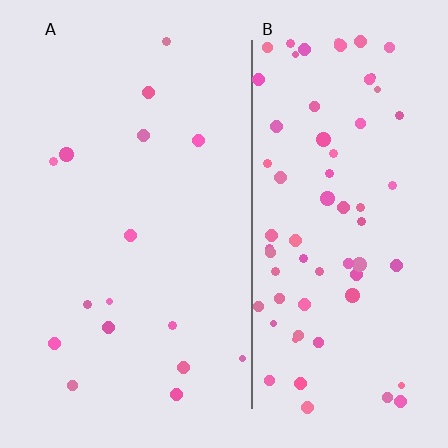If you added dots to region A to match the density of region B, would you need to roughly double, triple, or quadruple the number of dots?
Approximately quadruple.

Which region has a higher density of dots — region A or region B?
B (the right).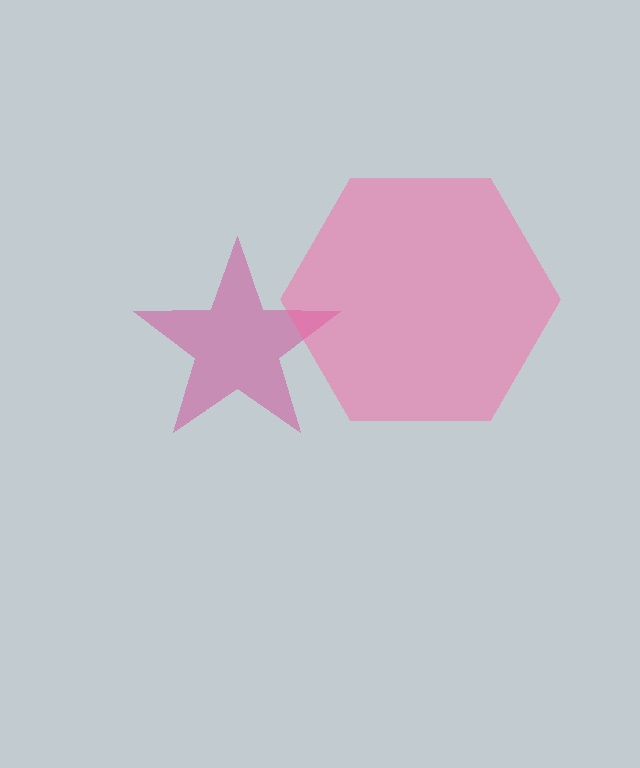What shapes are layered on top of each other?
The layered shapes are: a magenta star, a pink hexagon.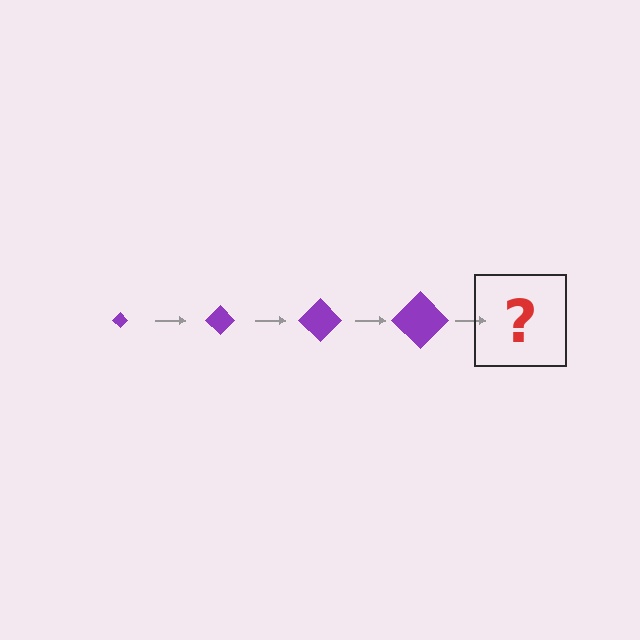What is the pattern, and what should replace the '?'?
The pattern is that the diamond gets progressively larger each step. The '?' should be a purple diamond, larger than the previous one.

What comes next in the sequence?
The next element should be a purple diamond, larger than the previous one.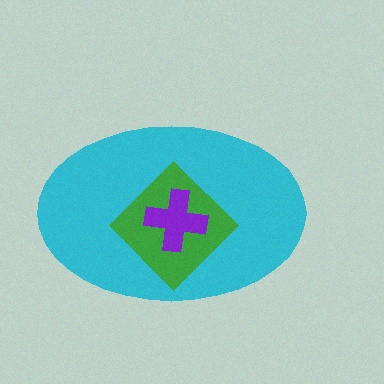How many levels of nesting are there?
3.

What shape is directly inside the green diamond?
The purple cross.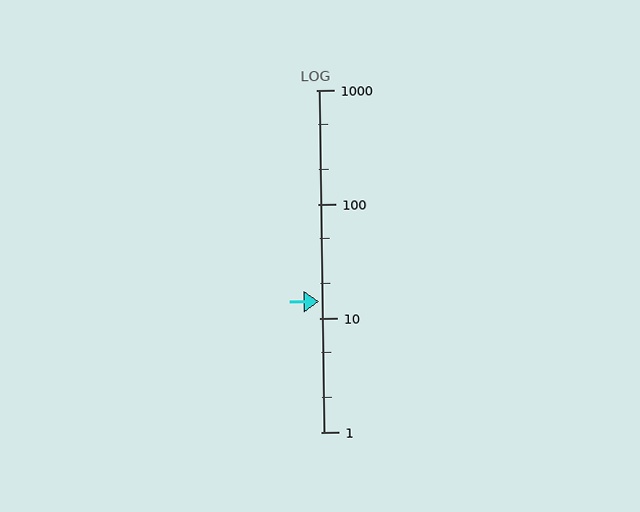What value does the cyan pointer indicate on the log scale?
The pointer indicates approximately 14.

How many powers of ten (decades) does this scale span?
The scale spans 3 decades, from 1 to 1000.